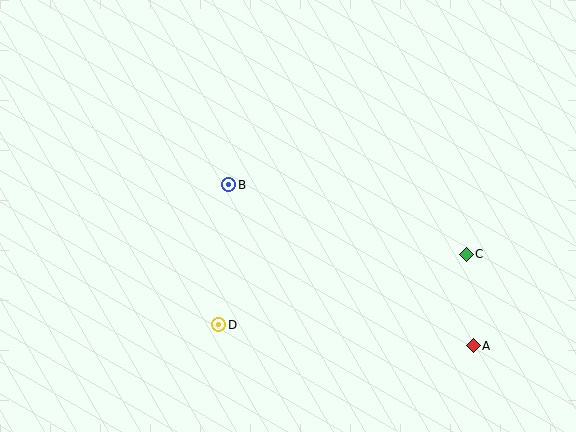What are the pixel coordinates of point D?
Point D is at (219, 325).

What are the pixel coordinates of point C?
Point C is at (466, 254).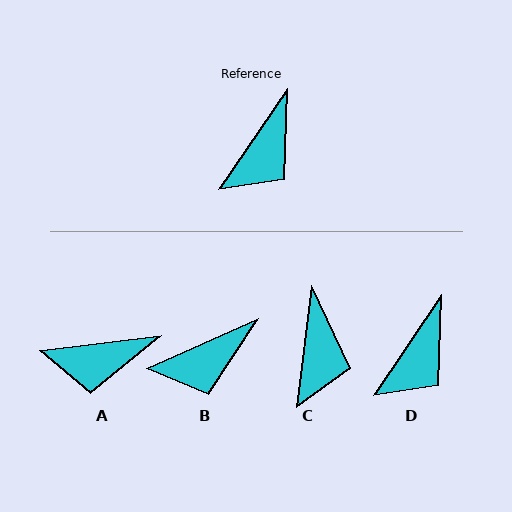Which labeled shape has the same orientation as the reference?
D.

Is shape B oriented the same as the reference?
No, it is off by about 32 degrees.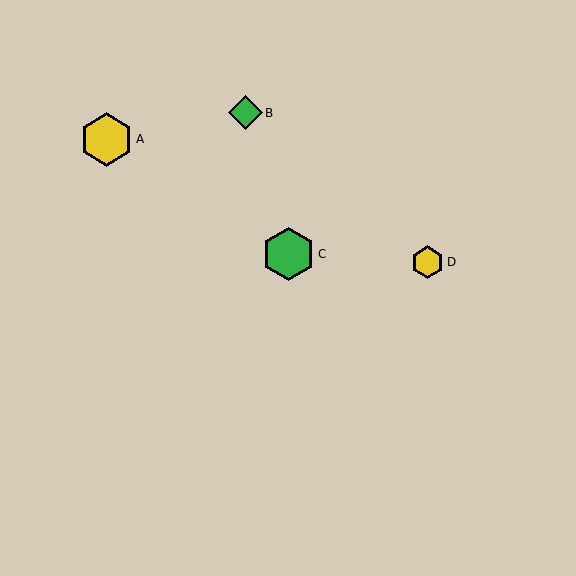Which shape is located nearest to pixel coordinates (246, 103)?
The green diamond (labeled B) at (245, 113) is nearest to that location.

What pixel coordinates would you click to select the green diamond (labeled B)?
Click at (245, 113) to select the green diamond B.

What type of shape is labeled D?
Shape D is a yellow hexagon.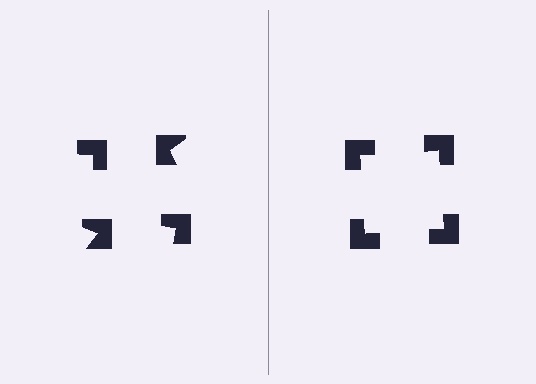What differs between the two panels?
The notched squares are positioned identically on both sides; only the wedge orientations differ. On the right they align to a square; on the left they are misaligned.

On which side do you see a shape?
An illusory square appears on the right side. On the left side the wedge cuts are rotated, so no coherent shape forms.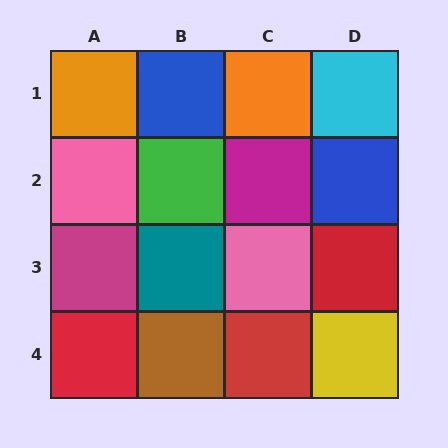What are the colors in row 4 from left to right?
Red, brown, red, yellow.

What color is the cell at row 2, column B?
Green.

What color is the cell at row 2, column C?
Magenta.